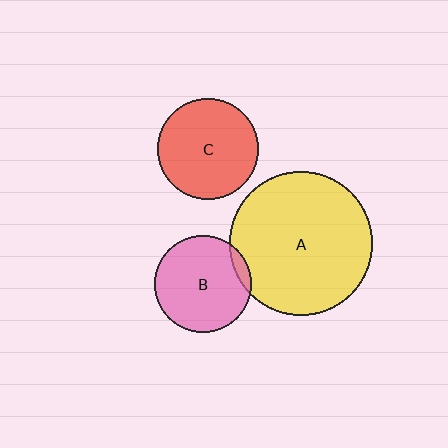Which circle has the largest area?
Circle A (yellow).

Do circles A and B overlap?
Yes.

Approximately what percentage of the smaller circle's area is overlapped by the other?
Approximately 5%.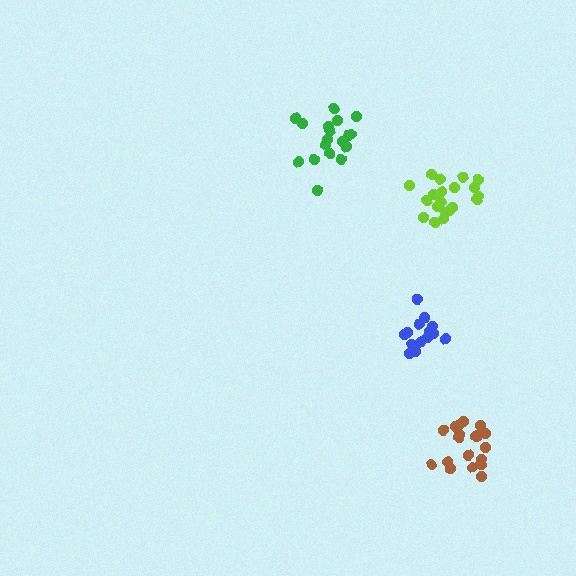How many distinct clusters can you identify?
There are 4 distinct clusters.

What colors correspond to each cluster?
The clusters are colored: lime, green, brown, blue.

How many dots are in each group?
Group 1: 20 dots, Group 2: 19 dots, Group 3: 19 dots, Group 4: 15 dots (73 total).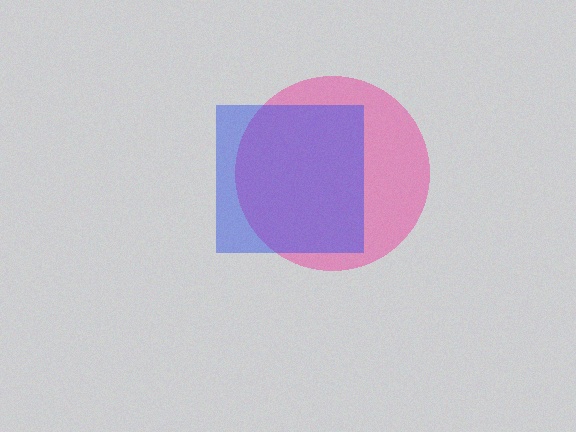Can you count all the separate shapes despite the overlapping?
Yes, there are 2 separate shapes.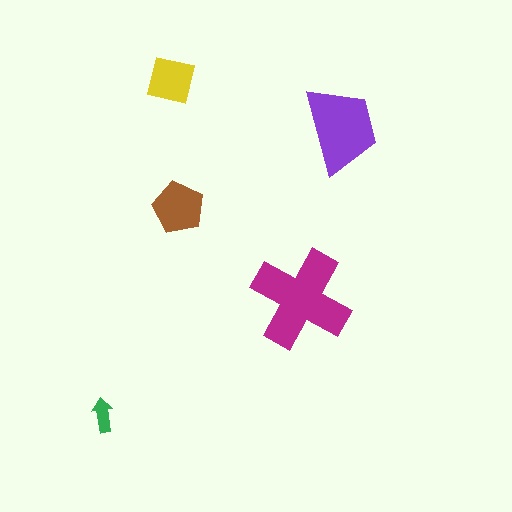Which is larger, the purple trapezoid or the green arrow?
The purple trapezoid.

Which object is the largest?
The magenta cross.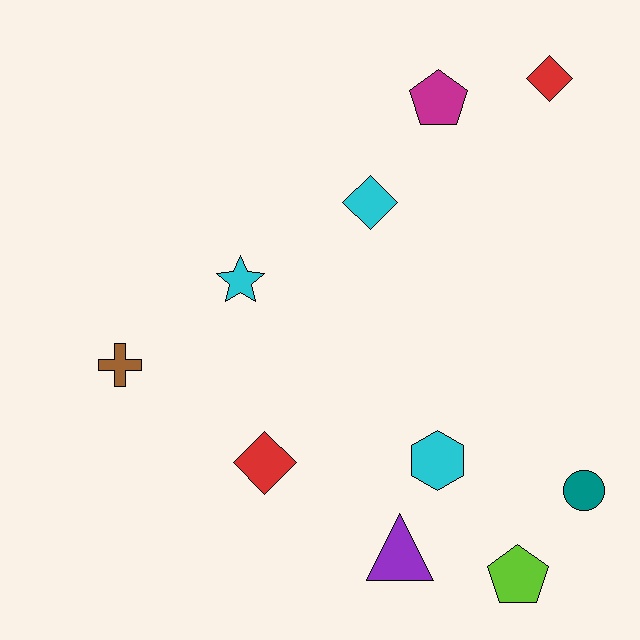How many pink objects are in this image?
There are no pink objects.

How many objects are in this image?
There are 10 objects.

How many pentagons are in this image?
There are 2 pentagons.